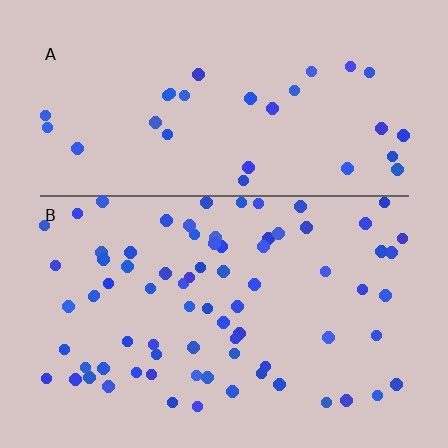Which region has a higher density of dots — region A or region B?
B (the bottom).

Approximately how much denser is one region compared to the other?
Approximately 2.5× — region B over region A.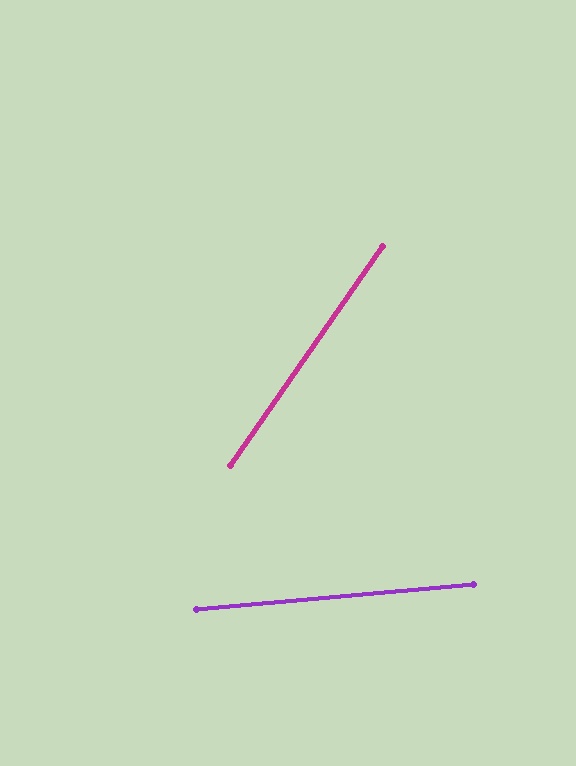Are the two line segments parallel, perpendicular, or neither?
Neither parallel nor perpendicular — they differ by about 50°.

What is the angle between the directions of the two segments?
Approximately 50 degrees.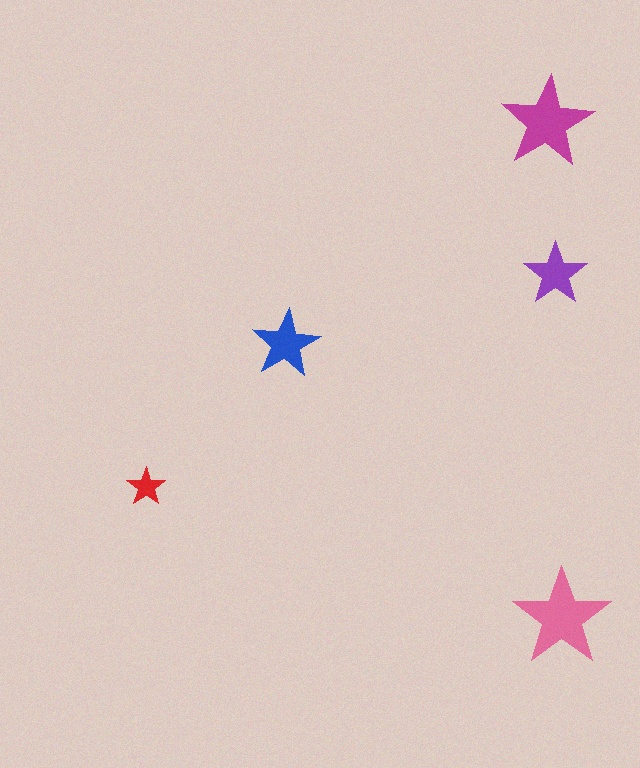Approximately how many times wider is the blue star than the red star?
About 1.5 times wider.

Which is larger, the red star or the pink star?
The pink one.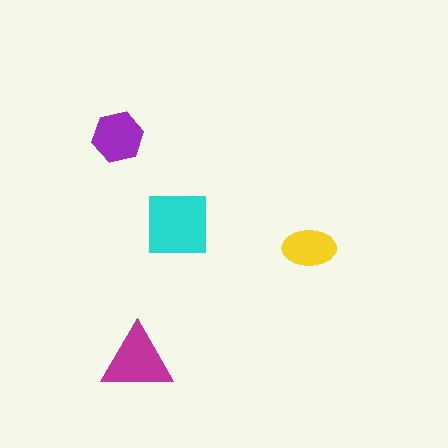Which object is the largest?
The cyan square.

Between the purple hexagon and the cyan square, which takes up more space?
The cyan square.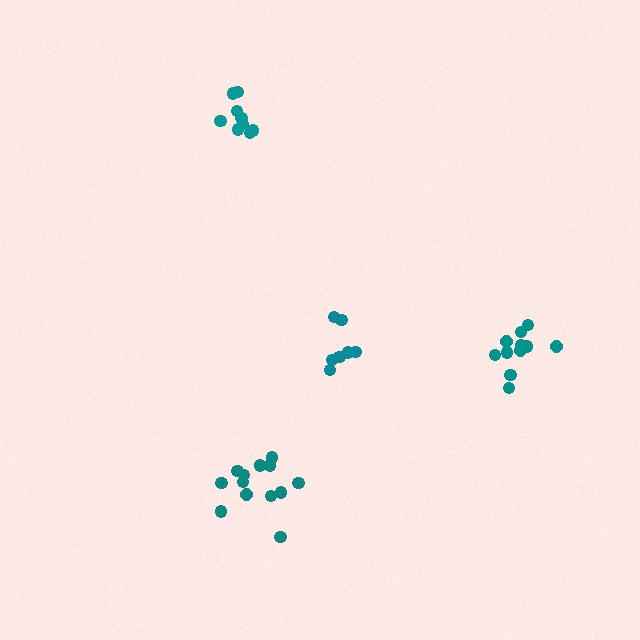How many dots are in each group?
Group 1: 7 dots, Group 2: 11 dots, Group 3: 13 dots, Group 4: 9 dots (40 total).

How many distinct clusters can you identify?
There are 4 distinct clusters.